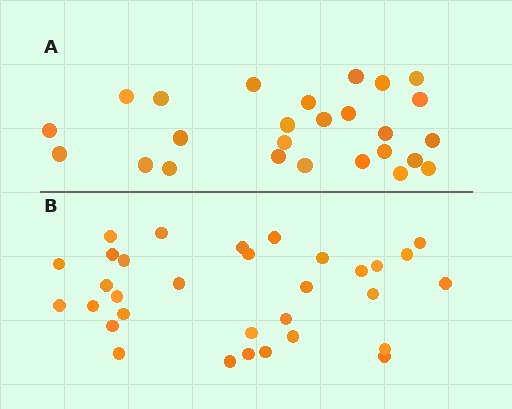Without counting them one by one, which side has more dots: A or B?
Region B (the bottom region) has more dots.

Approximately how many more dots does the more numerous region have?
Region B has about 6 more dots than region A.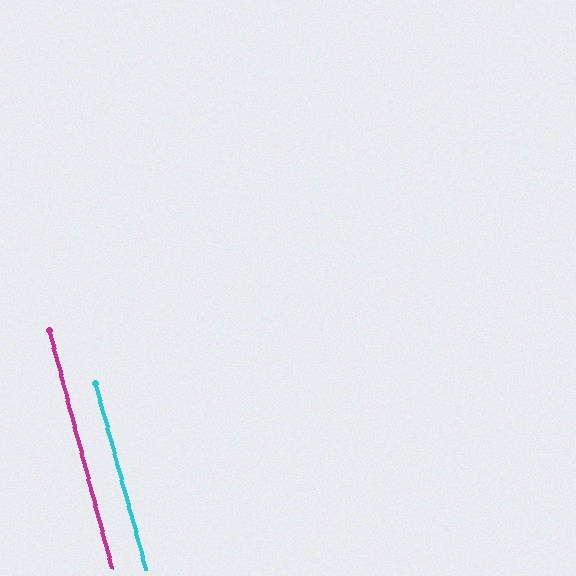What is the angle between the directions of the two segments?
Approximately 0 degrees.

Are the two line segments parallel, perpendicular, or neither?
Parallel — their directions differ by only 0.2°.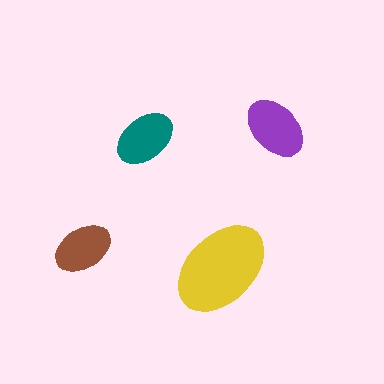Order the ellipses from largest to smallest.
the yellow one, the purple one, the teal one, the brown one.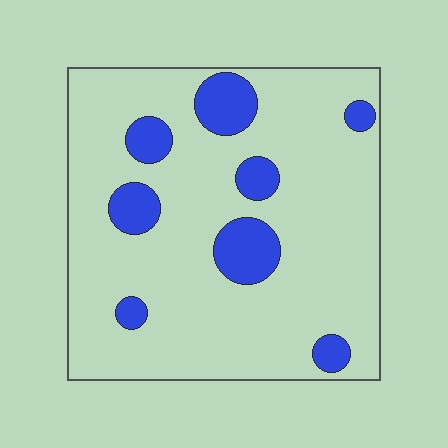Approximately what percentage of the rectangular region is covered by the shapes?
Approximately 15%.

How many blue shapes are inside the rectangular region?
8.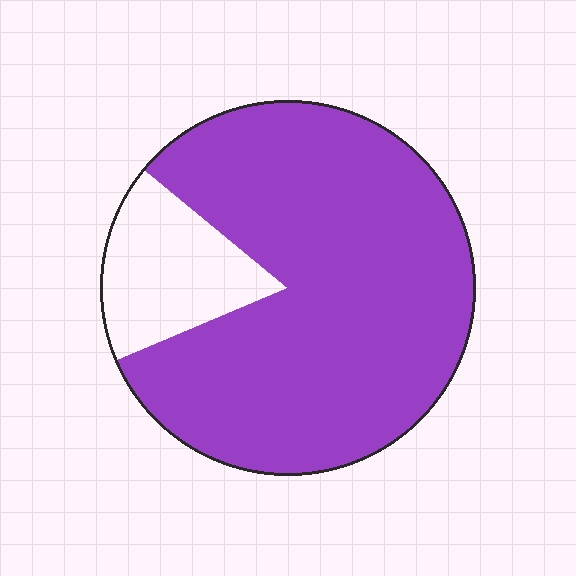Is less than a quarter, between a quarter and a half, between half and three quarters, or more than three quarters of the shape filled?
More than three quarters.